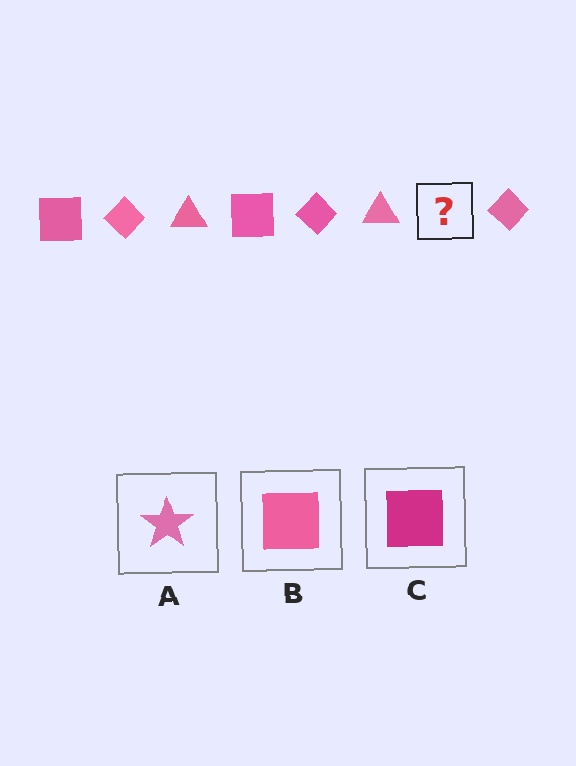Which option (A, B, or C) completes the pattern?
B.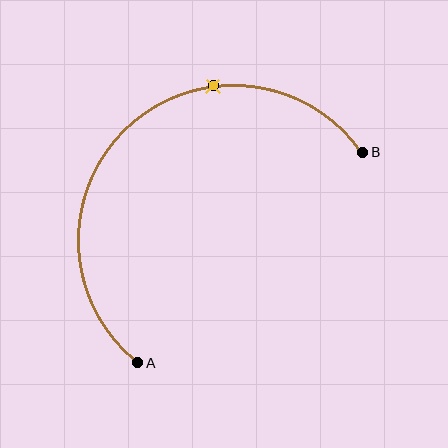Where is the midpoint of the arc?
The arc midpoint is the point on the curve farthest from the straight line joining A and B. It sits above and to the left of that line.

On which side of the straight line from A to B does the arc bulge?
The arc bulges above and to the left of the straight line connecting A and B.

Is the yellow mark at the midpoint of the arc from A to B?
No. The yellow mark lies on the arc but is closer to endpoint B. The arc midpoint would be at the point on the curve equidistant along the arc from both A and B.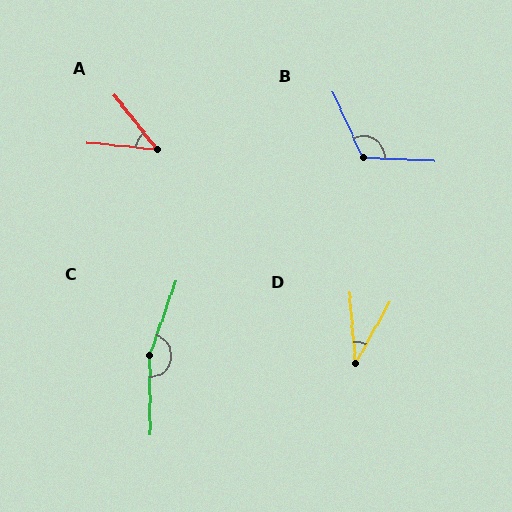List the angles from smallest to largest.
D (34°), A (46°), B (118°), C (160°).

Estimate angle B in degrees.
Approximately 118 degrees.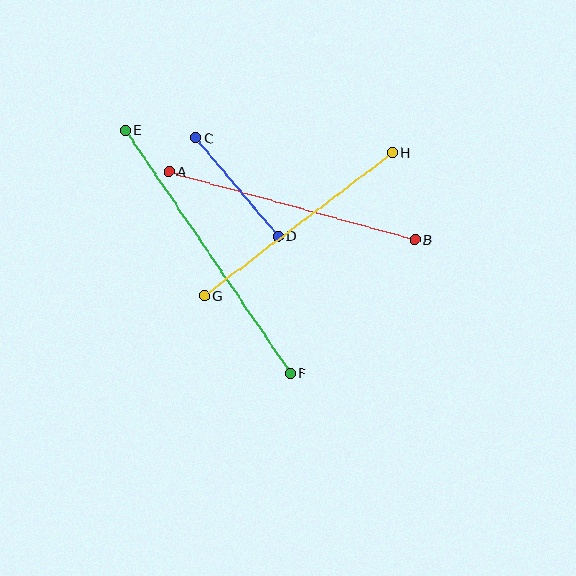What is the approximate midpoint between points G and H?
The midpoint is at approximately (298, 224) pixels.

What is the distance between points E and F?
The distance is approximately 294 pixels.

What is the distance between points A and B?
The distance is approximately 255 pixels.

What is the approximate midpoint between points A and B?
The midpoint is at approximately (292, 206) pixels.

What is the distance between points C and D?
The distance is approximately 128 pixels.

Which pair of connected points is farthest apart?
Points E and F are farthest apart.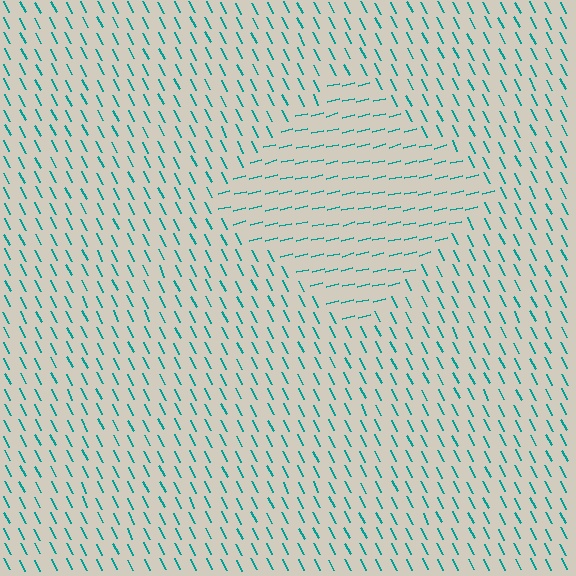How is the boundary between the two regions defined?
The boundary is defined purely by a change in line orientation (approximately 77 degrees difference). All lines are the same color and thickness.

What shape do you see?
I see a diamond.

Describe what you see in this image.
The image is filled with small teal line segments. A diamond region in the image has lines oriented differently from the surrounding lines, creating a visible texture boundary.